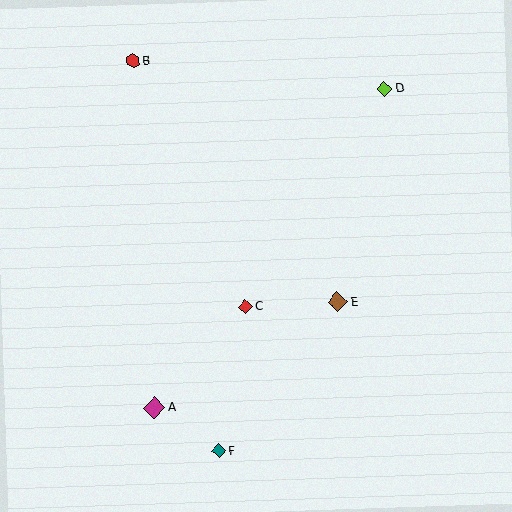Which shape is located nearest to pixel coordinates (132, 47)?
The red hexagon (labeled B) at (133, 61) is nearest to that location.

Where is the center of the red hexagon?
The center of the red hexagon is at (133, 61).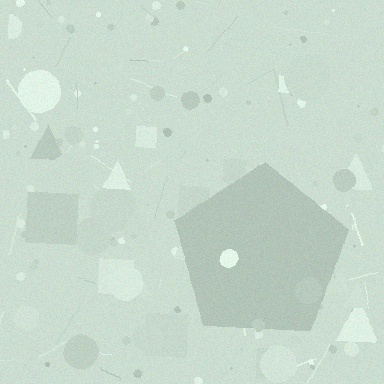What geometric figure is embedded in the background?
A pentagon is embedded in the background.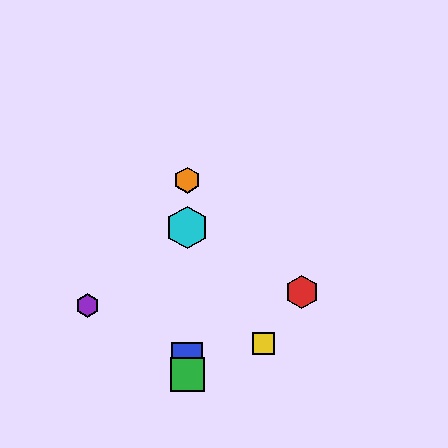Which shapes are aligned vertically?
The blue square, the green square, the orange hexagon, the cyan hexagon are aligned vertically.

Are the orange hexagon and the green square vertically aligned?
Yes, both are at x≈187.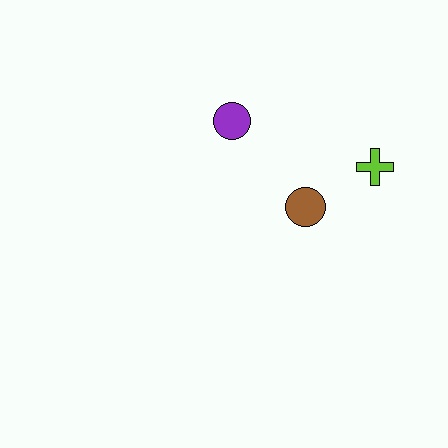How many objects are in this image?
There are 3 objects.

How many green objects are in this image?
There are no green objects.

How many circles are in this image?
There are 2 circles.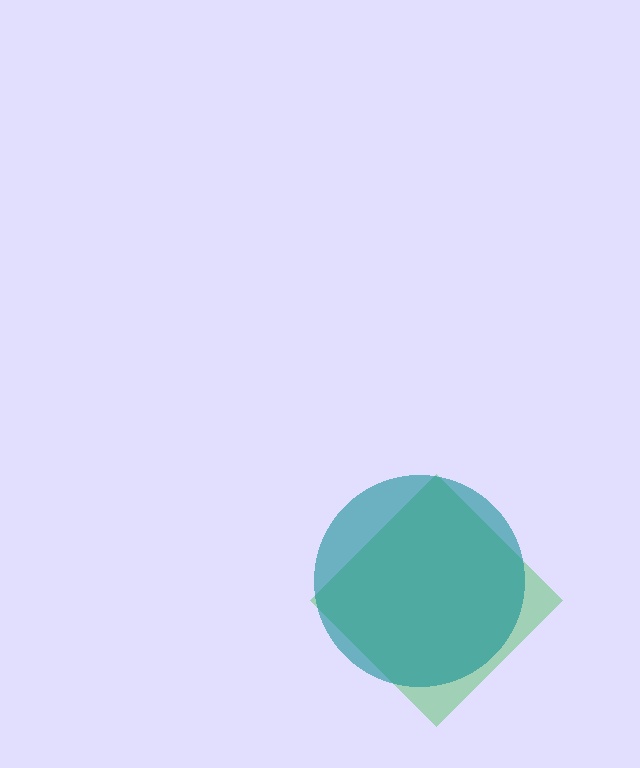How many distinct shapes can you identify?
There are 2 distinct shapes: a green diamond, a teal circle.